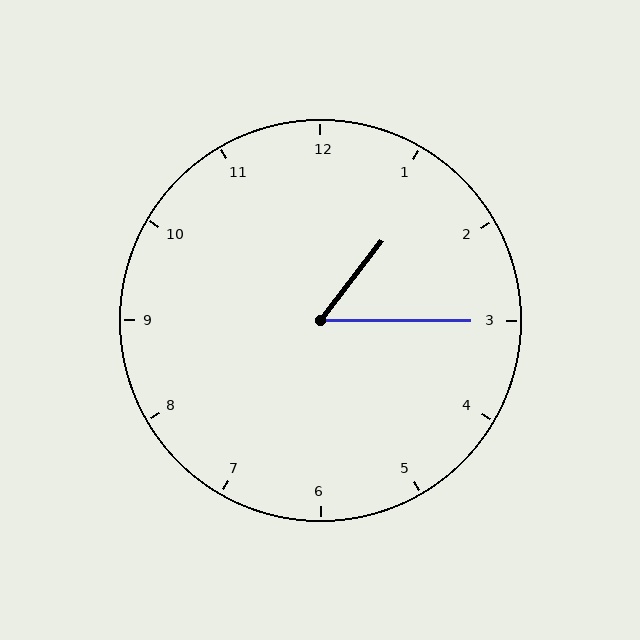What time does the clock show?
1:15.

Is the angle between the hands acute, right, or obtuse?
It is acute.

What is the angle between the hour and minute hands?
Approximately 52 degrees.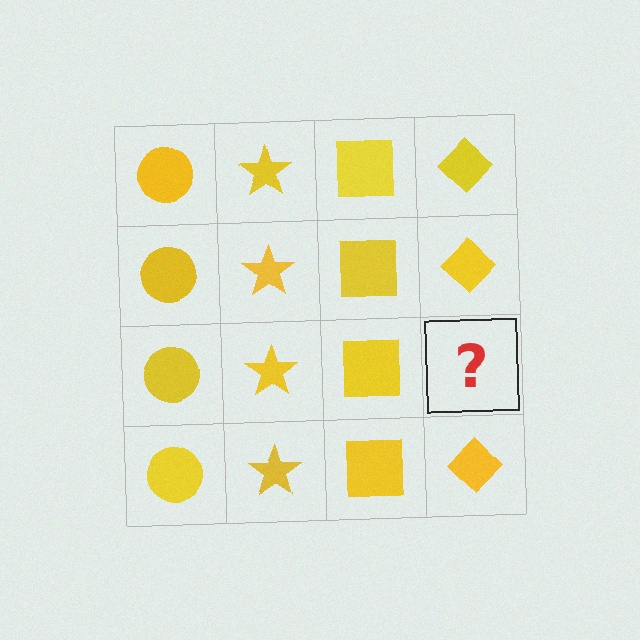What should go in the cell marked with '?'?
The missing cell should contain a yellow diamond.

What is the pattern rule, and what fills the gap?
The rule is that each column has a consistent shape. The gap should be filled with a yellow diamond.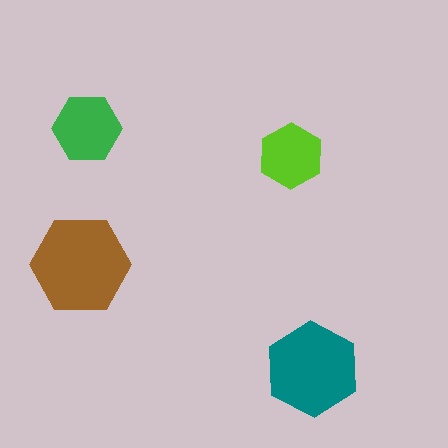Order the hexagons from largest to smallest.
the brown one, the teal one, the green one, the lime one.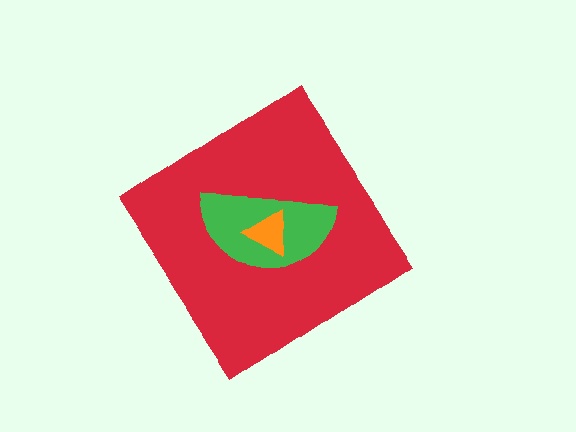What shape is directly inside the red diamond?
The green semicircle.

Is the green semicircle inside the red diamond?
Yes.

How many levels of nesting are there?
3.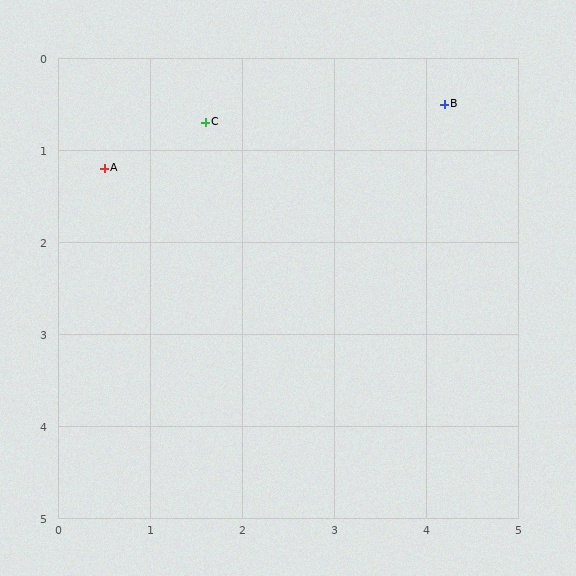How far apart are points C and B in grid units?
Points C and B are about 2.6 grid units apart.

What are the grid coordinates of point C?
Point C is at approximately (1.6, 0.7).